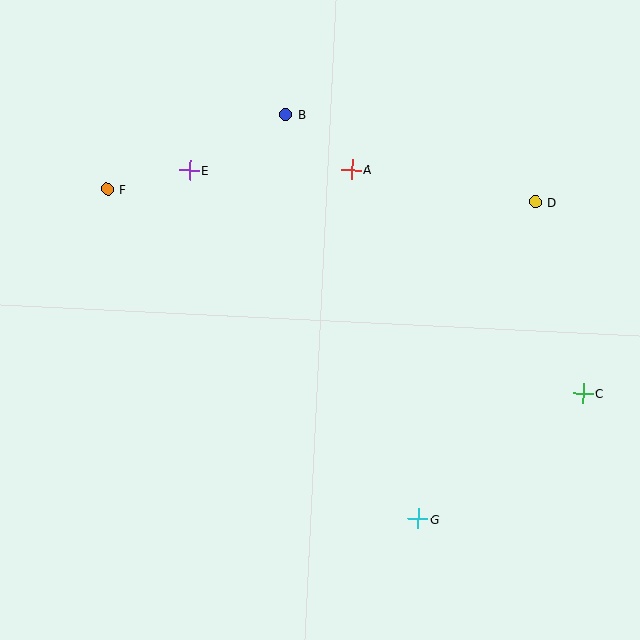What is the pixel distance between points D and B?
The distance between D and B is 264 pixels.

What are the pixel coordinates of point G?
Point G is at (418, 519).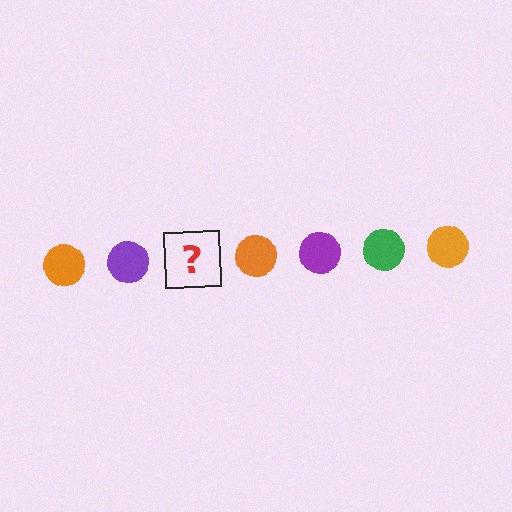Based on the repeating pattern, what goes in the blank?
The blank should be a green circle.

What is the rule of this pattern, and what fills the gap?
The rule is that the pattern cycles through orange, purple, green circles. The gap should be filled with a green circle.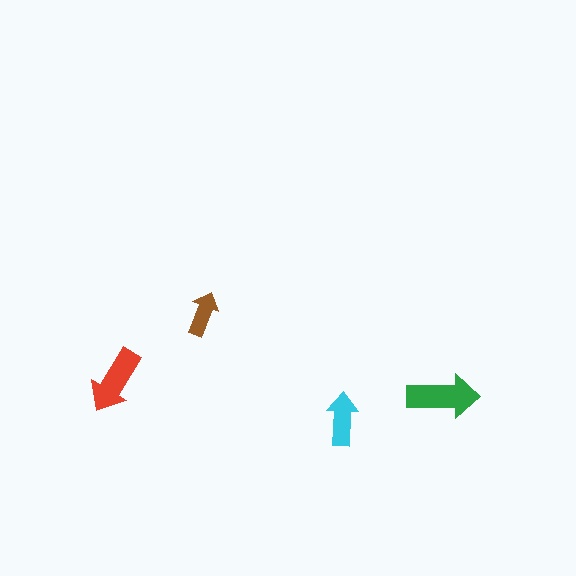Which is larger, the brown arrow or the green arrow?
The green one.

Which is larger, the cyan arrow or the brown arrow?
The cyan one.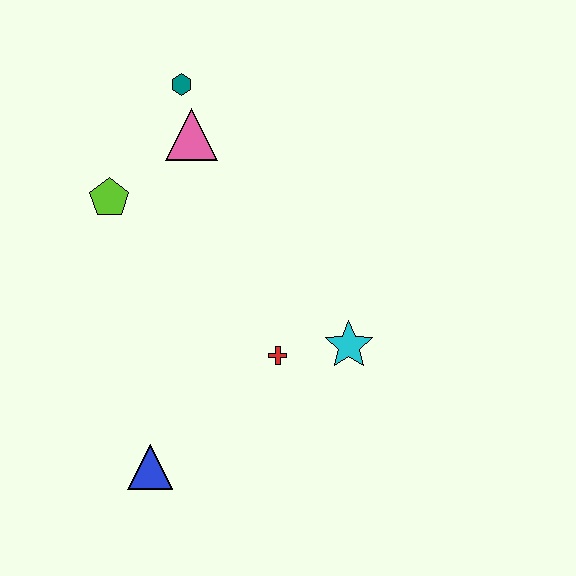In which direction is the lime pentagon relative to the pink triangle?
The lime pentagon is to the left of the pink triangle.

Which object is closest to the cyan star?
The red cross is closest to the cyan star.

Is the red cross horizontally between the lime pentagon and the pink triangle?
No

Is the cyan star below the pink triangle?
Yes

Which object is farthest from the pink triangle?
The blue triangle is farthest from the pink triangle.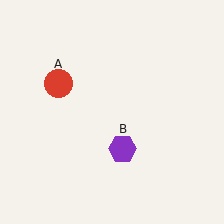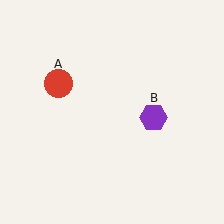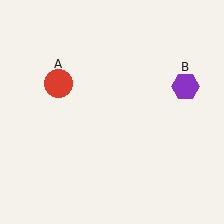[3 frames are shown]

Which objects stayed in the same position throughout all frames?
Red circle (object A) remained stationary.